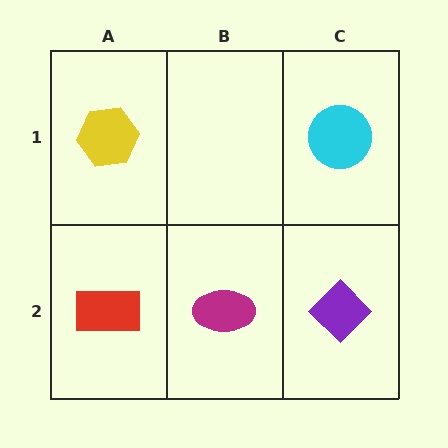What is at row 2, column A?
A red rectangle.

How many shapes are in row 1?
2 shapes.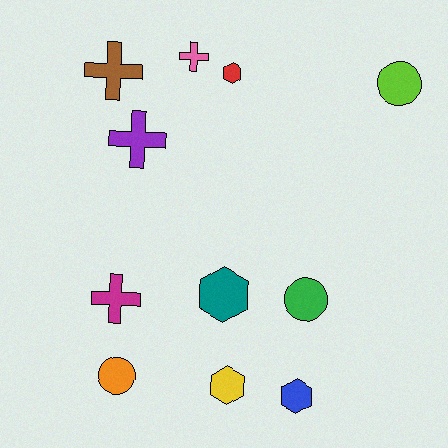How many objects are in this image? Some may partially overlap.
There are 11 objects.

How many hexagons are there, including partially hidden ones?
There are 4 hexagons.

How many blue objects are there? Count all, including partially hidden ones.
There is 1 blue object.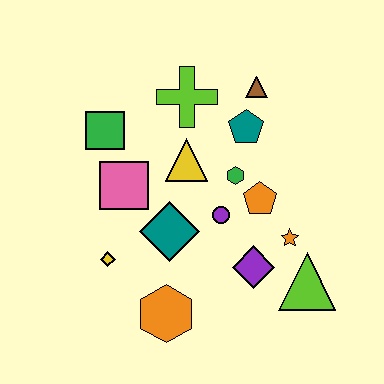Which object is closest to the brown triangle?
The teal pentagon is closest to the brown triangle.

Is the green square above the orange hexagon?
Yes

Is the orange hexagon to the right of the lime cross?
No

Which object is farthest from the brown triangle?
The orange hexagon is farthest from the brown triangle.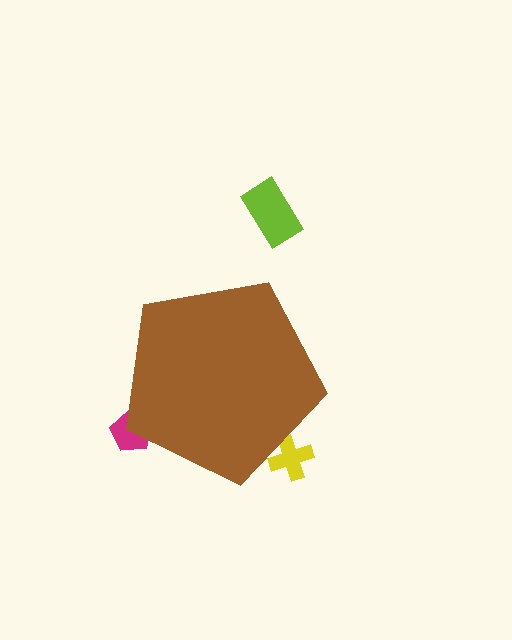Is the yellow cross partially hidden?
Yes, the yellow cross is partially hidden behind the brown pentagon.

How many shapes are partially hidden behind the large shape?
2 shapes are partially hidden.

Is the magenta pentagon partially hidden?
Yes, the magenta pentagon is partially hidden behind the brown pentagon.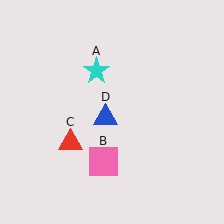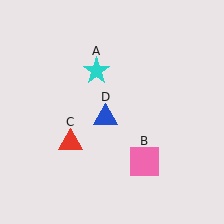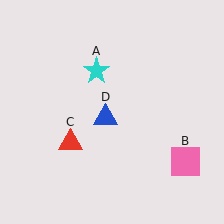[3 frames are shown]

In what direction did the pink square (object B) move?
The pink square (object B) moved right.